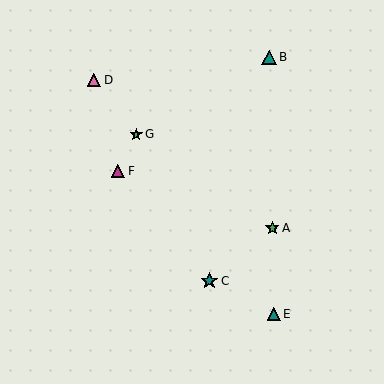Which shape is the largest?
The teal star (labeled C) is the largest.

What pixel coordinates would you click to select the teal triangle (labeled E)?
Click at (274, 314) to select the teal triangle E.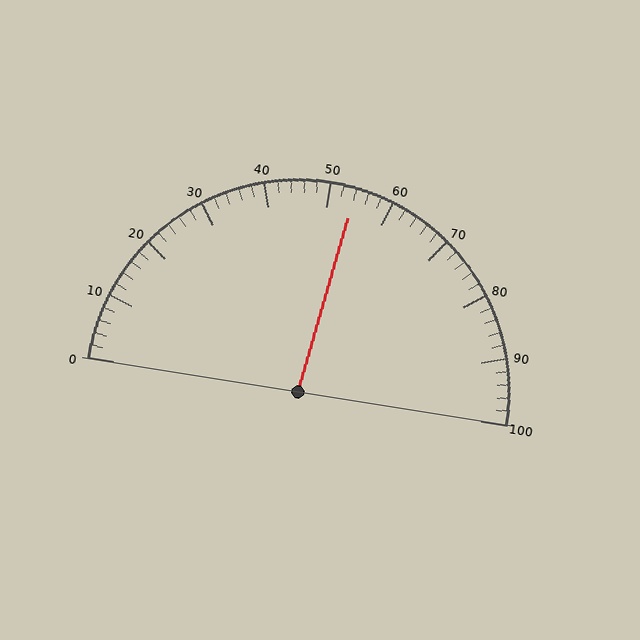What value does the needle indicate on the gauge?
The needle indicates approximately 54.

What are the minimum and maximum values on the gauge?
The gauge ranges from 0 to 100.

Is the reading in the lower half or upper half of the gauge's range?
The reading is in the upper half of the range (0 to 100).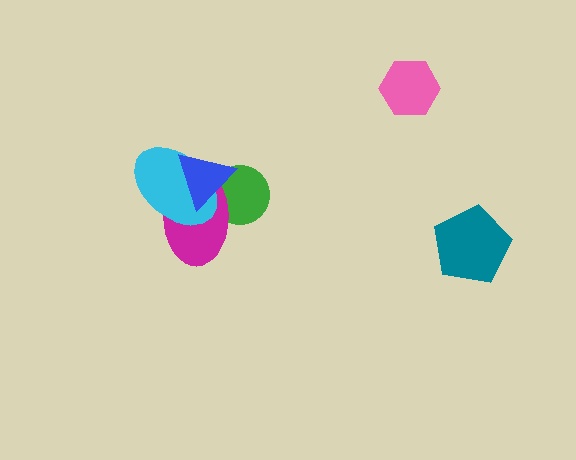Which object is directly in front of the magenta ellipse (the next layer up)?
The cyan ellipse is directly in front of the magenta ellipse.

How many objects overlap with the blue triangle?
3 objects overlap with the blue triangle.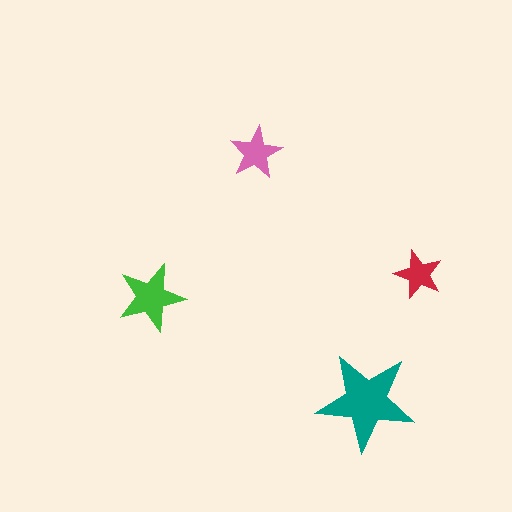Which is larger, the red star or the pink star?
The pink one.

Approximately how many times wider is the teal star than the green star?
About 1.5 times wider.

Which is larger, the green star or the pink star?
The green one.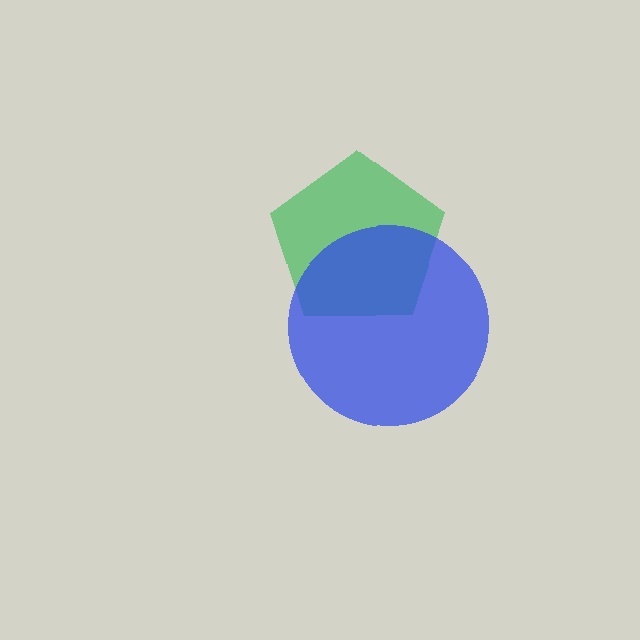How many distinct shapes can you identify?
There are 2 distinct shapes: a green pentagon, a blue circle.